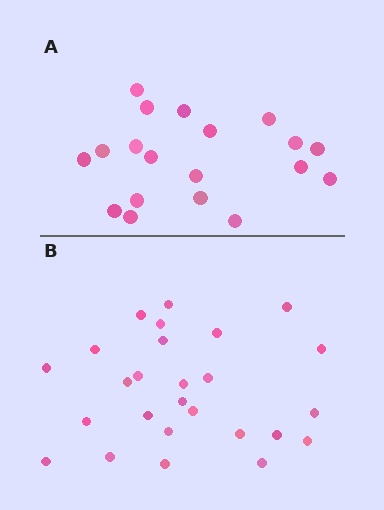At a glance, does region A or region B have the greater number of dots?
Region B (the bottom region) has more dots.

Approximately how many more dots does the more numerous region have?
Region B has roughly 8 or so more dots than region A.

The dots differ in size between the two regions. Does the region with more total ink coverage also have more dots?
No. Region A has more total ink coverage because its dots are larger, but region B actually contains more individual dots. Total area can be misleading — the number of items is what matters here.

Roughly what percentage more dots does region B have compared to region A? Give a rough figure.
About 35% more.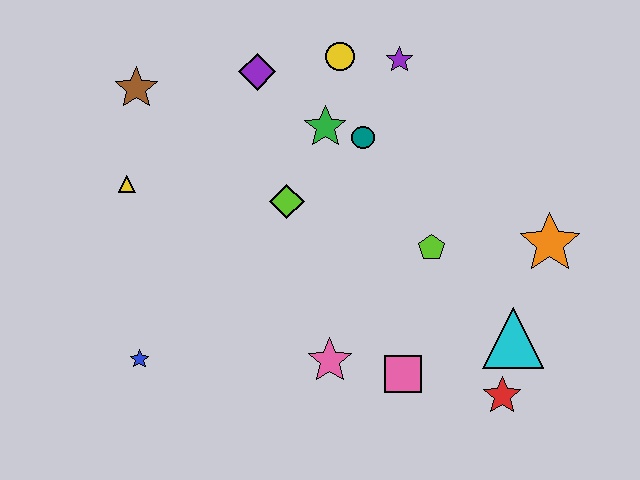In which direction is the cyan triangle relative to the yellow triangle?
The cyan triangle is to the right of the yellow triangle.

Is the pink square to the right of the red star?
No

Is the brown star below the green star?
No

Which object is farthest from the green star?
The red star is farthest from the green star.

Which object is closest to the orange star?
The cyan triangle is closest to the orange star.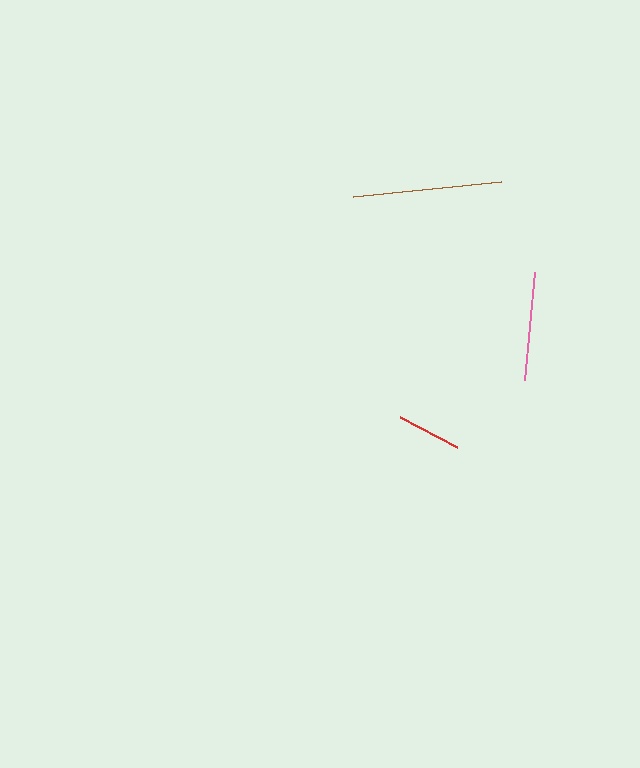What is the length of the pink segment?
The pink segment is approximately 109 pixels long.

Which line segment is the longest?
The brown line is the longest at approximately 148 pixels.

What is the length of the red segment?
The red segment is approximately 65 pixels long.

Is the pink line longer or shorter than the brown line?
The brown line is longer than the pink line.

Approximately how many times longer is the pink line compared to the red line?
The pink line is approximately 1.7 times the length of the red line.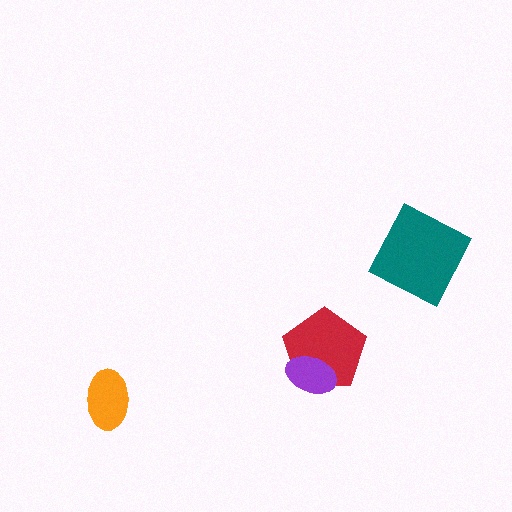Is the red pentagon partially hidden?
Yes, it is partially covered by another shape.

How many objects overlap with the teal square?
0 objects overlap with the teal square.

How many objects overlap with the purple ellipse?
1 object overlaps with the purple ellipse.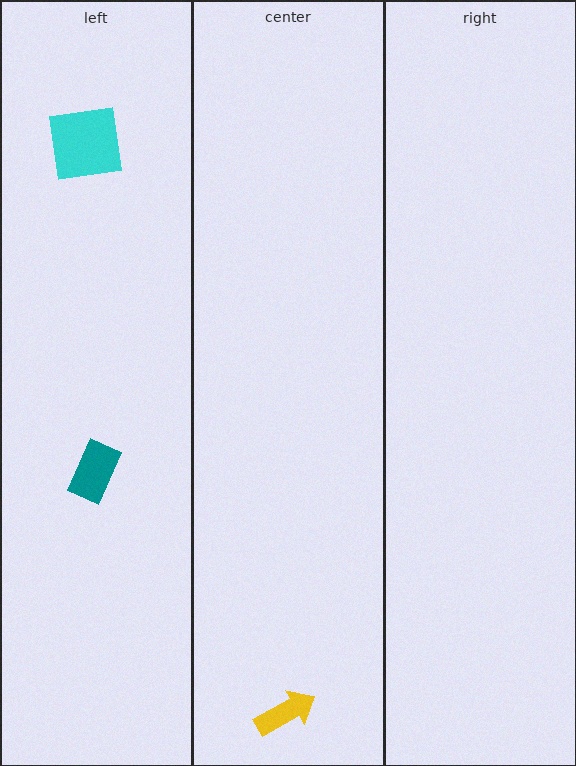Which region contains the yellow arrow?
The center region.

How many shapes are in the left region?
2.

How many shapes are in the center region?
1.